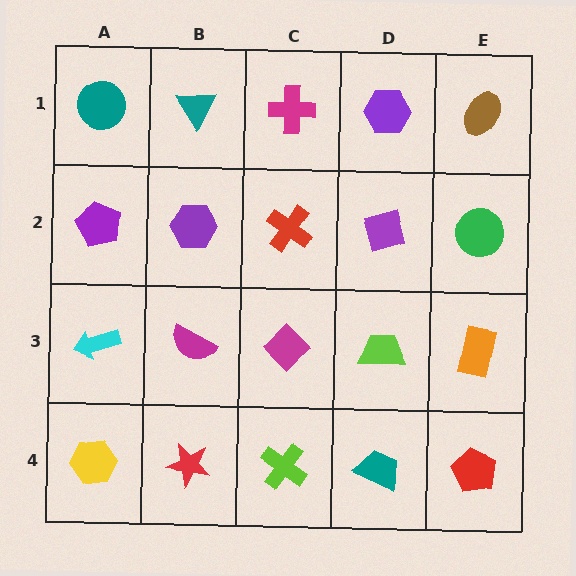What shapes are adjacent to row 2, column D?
A purple hexagon (row 1, column D), a lime trapezoid (row 3, column D), a red cross (row 2, column C), a green circle (row 2, column E).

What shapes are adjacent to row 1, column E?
A green circle (row 2, column E), a purple hexagon (row 1, column D).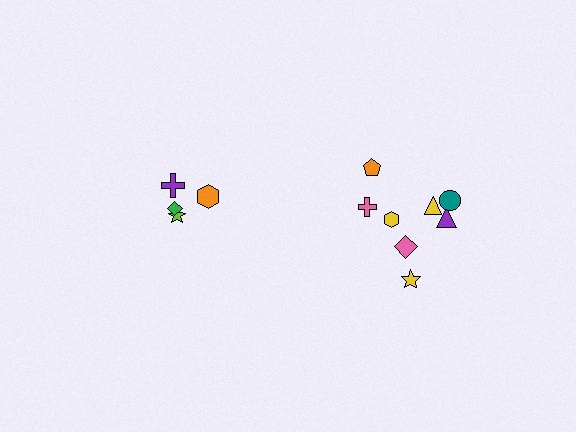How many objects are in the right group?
There are 8 objects.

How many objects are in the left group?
There are 4 objects.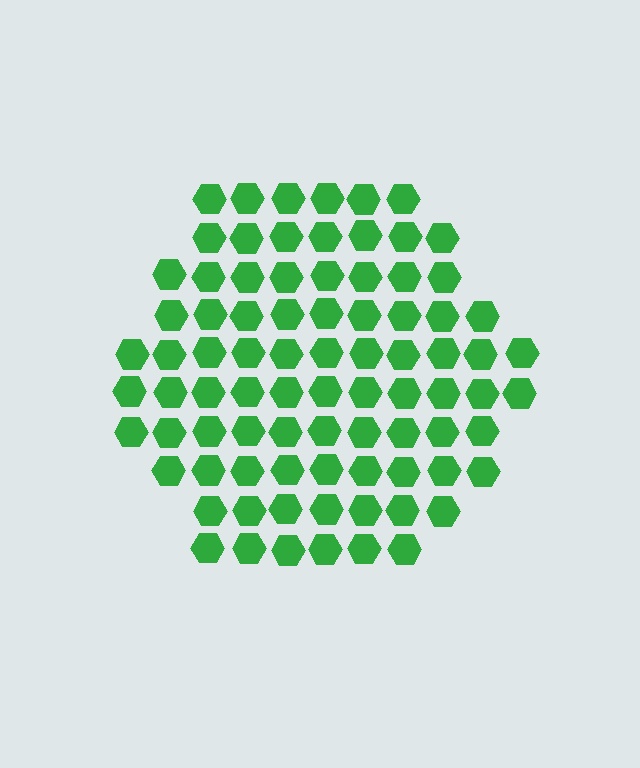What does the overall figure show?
The overall figure shows a hexagon.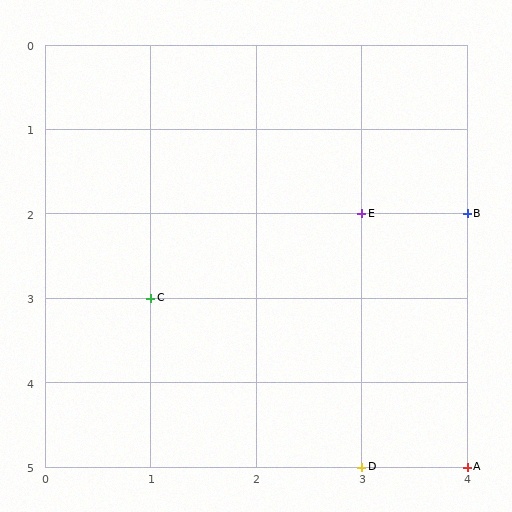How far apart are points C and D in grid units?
Points C and D are 2 columns and 2 rows apart (about 2.8 grid units diagonally).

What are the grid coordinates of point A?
Point A is at grid coordinates (4, 5).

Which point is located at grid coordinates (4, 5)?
Point A is at (4, 5).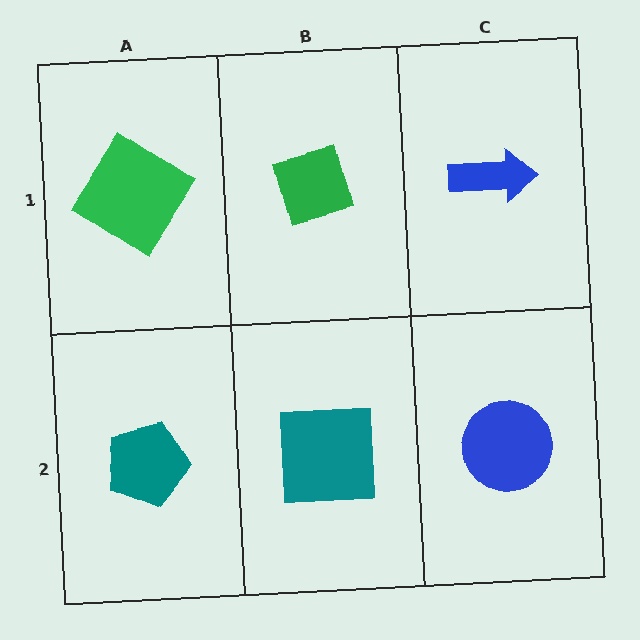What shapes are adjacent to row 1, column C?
A blue circle (row 2, column C), a green diamond (row 1, column B).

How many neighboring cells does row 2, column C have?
2.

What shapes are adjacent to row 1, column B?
A teal square (row 2, column B), a green diamond (row 1, column A), a blue arrow (row 1, column C).